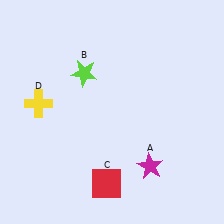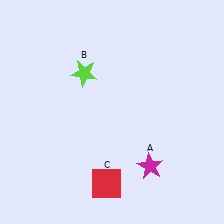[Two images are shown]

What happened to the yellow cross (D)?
The yellow cross (D) was removed in Image 2. It was in the top-left area of Image 1.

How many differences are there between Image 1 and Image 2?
There is 1 difference between the two images.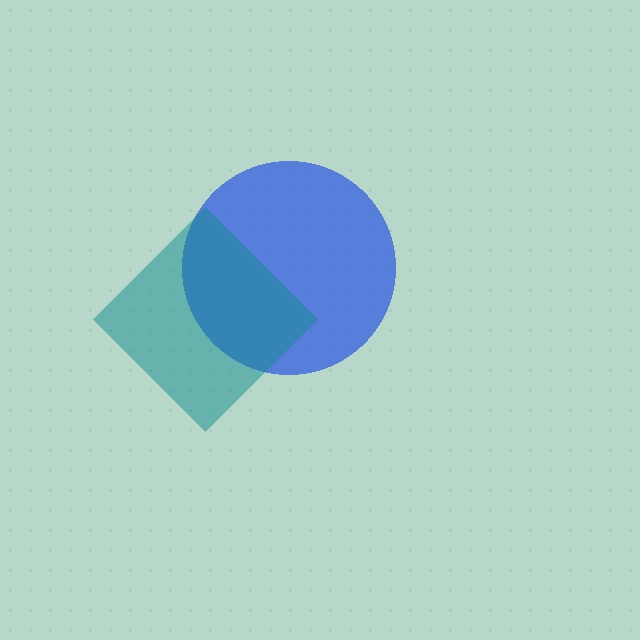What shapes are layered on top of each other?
The layered shapes are: a blue circle, a teal diamond.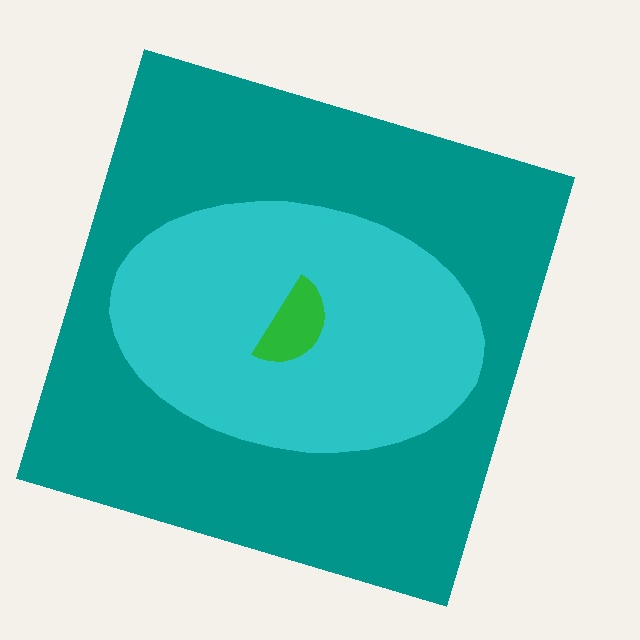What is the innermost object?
The green semicircle.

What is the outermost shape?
The teal square.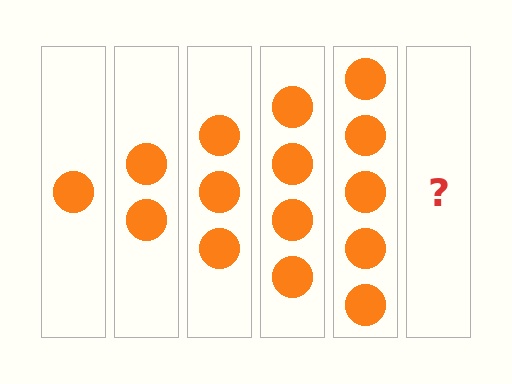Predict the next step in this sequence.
The next step is 6 circles.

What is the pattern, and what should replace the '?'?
The pattern is that each step adds one more circle. The '?' should be 6 circles.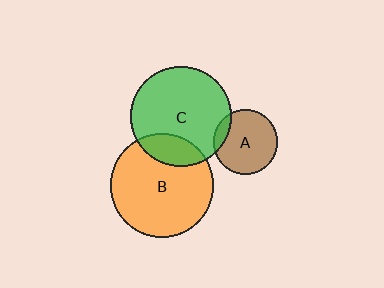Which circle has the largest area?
Circle B (orange).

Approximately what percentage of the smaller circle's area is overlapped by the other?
Approximately 20%.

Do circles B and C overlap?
Yes.